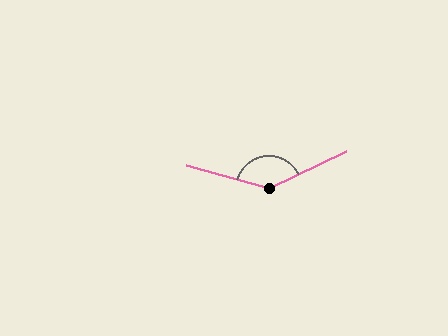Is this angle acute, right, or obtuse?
It is obtuse.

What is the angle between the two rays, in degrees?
Approximately 138 degrees.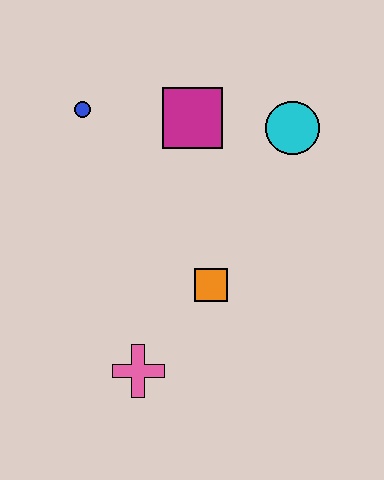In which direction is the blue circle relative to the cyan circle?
The blue circle is to the left of the cyan circle.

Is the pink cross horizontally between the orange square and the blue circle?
Yes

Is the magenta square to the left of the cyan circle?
Yes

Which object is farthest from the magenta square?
The pink cross is farthest from the magenta square.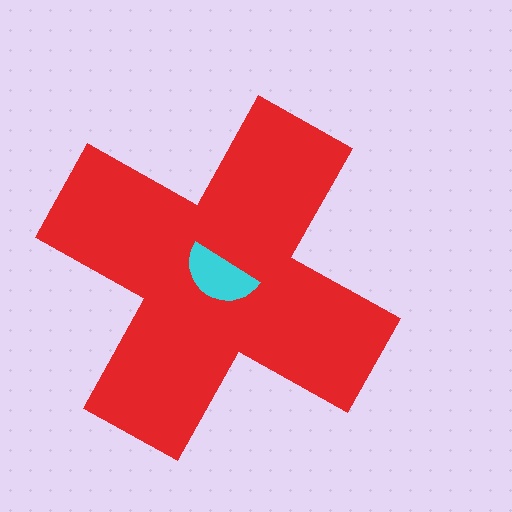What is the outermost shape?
The red cross.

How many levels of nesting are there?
2.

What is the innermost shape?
The cyan semicircle.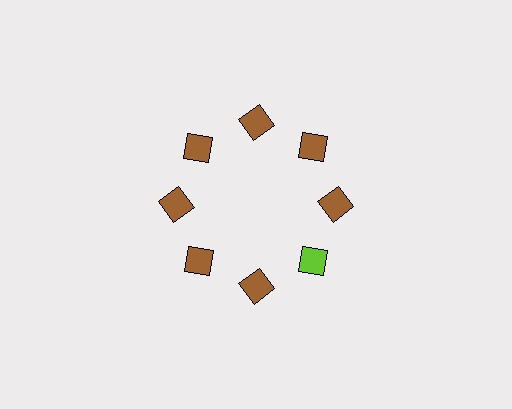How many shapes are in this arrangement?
There are 8 shapes arranged in a ring pattern.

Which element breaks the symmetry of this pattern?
The lime diamond at roughly the 4 o'clock position breaks the symmetry. All other shapes are brown diamonds.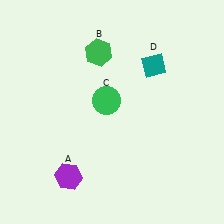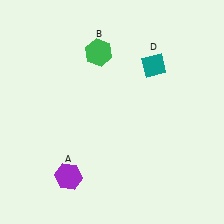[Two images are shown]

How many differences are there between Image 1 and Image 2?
There is 1 difference between the two images.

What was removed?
The green circle (C) was removed in Image 2.